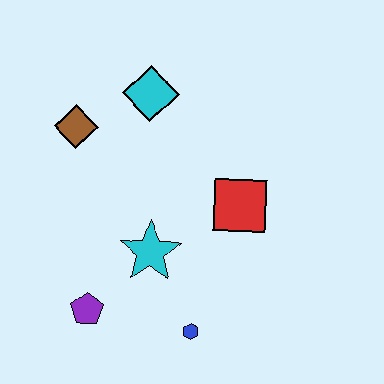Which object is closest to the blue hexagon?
The cyan star is closest to the blue hexagon.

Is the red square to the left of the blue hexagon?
No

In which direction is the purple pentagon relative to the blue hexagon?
The purple pentagon is to the left of the blue hexagon.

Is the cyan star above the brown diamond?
No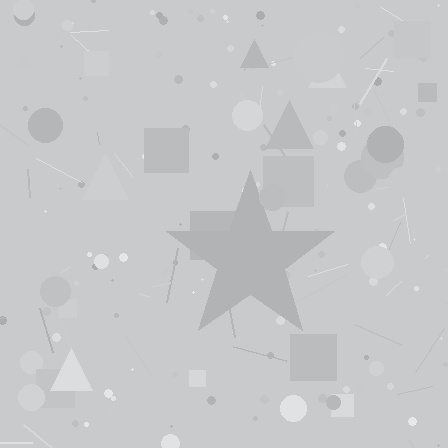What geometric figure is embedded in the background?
A star is embedded in the background.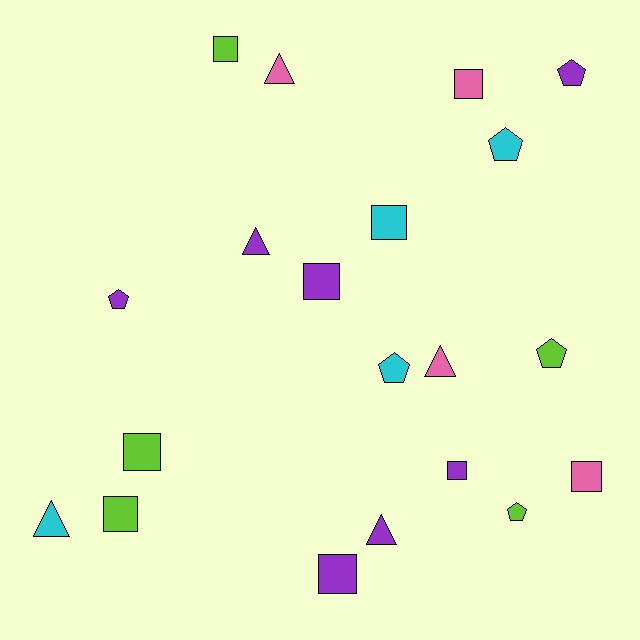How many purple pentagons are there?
There are 2 purple pentagons.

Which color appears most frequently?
Purple, with 7 objects.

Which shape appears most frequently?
Square, with 9 objects.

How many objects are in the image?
There are 20 objects.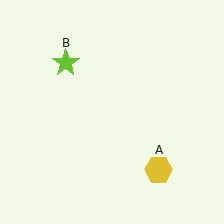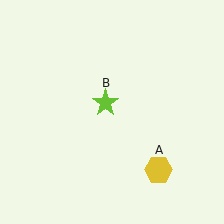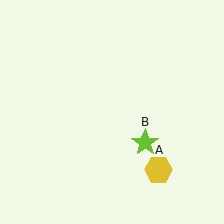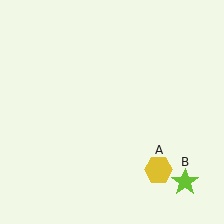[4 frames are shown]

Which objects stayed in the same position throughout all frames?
Yellow hexagon (object A) remained stationary.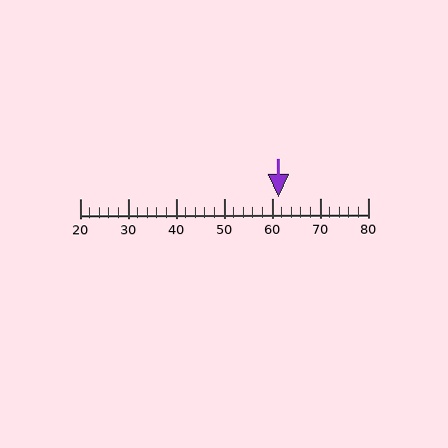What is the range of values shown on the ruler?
The ruler shows values from 20 to 80.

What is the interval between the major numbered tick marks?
The major tick marks are spaced 10 units apart.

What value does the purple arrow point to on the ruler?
The purple arrow points to approximately 61.